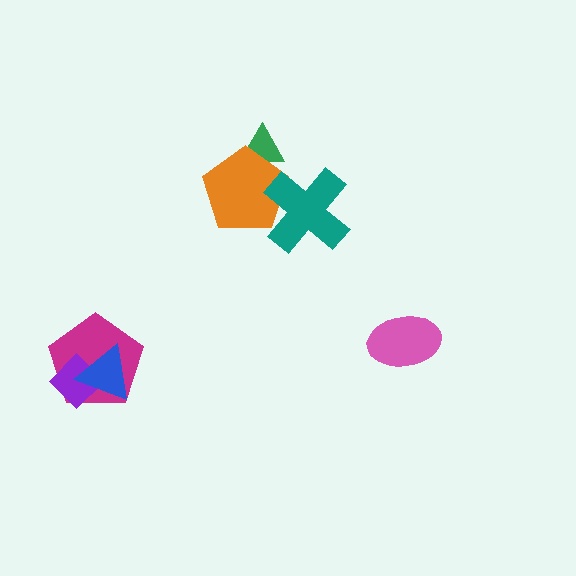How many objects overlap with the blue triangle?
2 objects overlap with the blue triangle.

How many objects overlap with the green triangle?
1 object overlaps with the green triangle.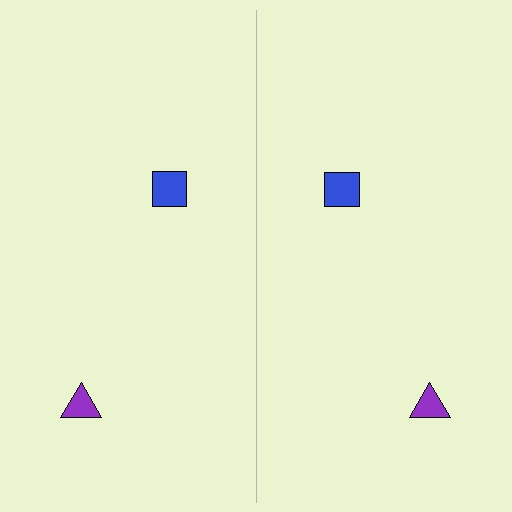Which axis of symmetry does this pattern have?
The pattern has a vertical axis of symmetry running through the center of the image.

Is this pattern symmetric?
Yes, this pattern has bilateral (reflection) symmetry.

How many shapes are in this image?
There are 4 shapes in this image.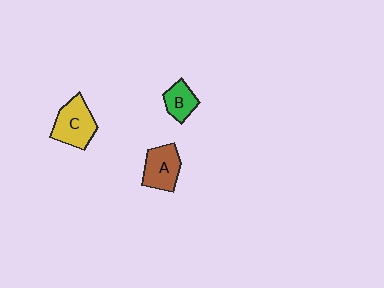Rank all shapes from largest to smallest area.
From largest to smallest: C (yellow), A (brown), B (green).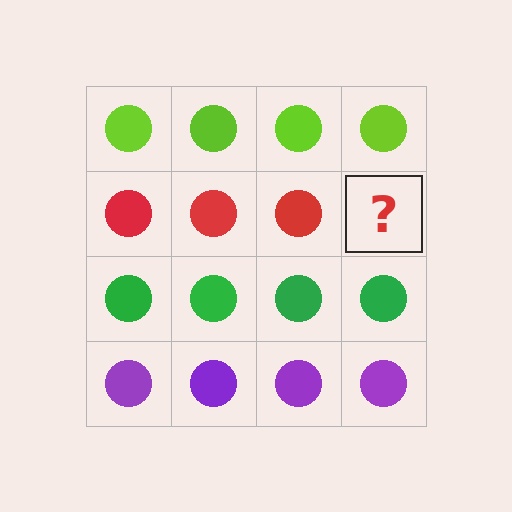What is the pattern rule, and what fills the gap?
The rule is that each row has a consistent color. The gap should be filled with a red circle.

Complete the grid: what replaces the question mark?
The question mark should be replaced with a red circle.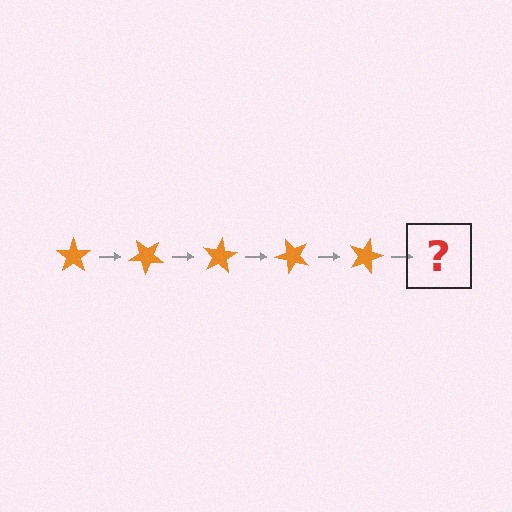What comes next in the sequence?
The next element should be an orange star rotated 200 degrees.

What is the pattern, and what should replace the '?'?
The pattern is that the star rotates 40 degrees each step. The '?' should be an orange star rotated 200 degrees.